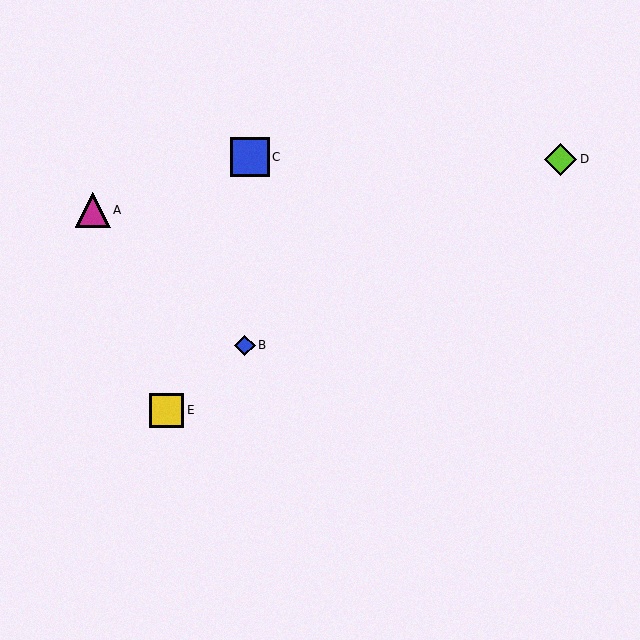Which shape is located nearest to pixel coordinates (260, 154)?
The blue square (labeled C) at (250, 157) is nearest to that location.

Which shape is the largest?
The blue square (labeled C) is the largest.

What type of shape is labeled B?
Shape B is a blue diamond.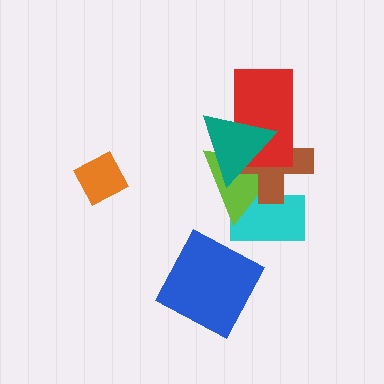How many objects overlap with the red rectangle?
3 objects overlap with the red rectangle.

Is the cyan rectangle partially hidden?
Yes, it is partially covered by another shape.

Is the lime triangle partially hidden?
Yes, it is partially covered by another shape.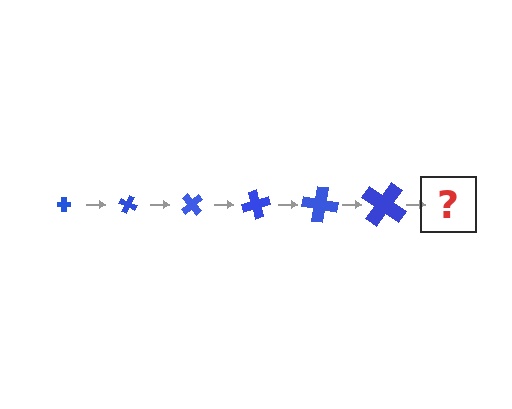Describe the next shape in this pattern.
It should be a cross, larger than the previous one and rotated 150 degrees from the start.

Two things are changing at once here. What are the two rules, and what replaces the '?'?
The two rules are that the cross grows larger each step and it rotates 25 degrees each step. The '?' should be a cross, larger than the previous one and rotated 150 degrees from the start.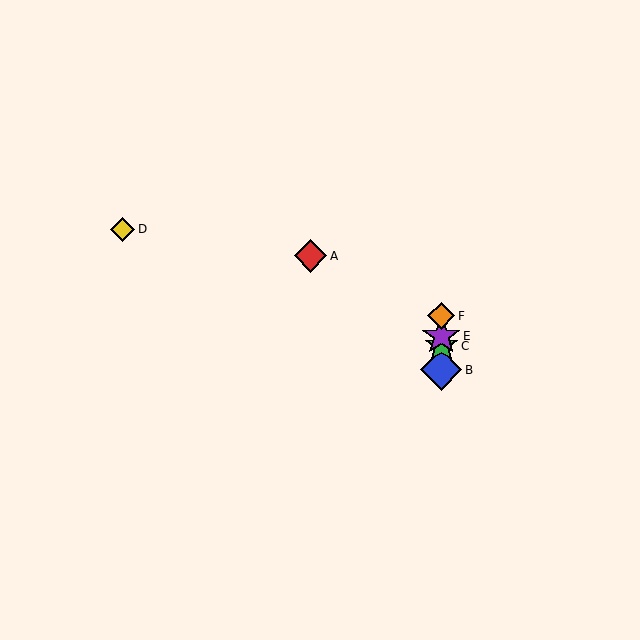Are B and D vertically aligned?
No, B is at x≈441 and D is at x≈123.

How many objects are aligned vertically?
4 objects (B, C, E, F) are aligned vertically.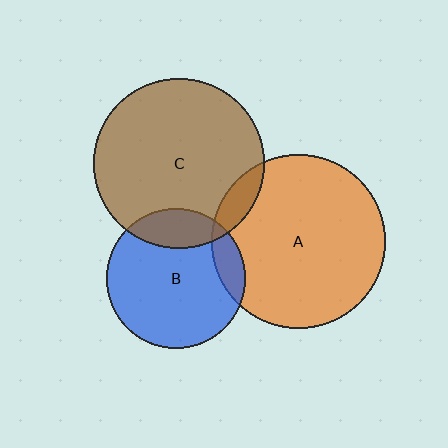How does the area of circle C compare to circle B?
Approximately 1.5 times.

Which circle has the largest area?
Circle A (orange).